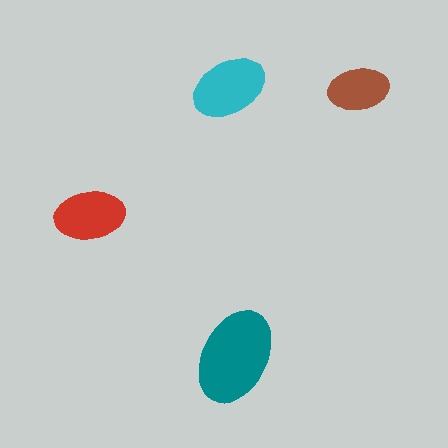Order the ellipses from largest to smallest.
the teal one, the cyan one, the red one, the brown one.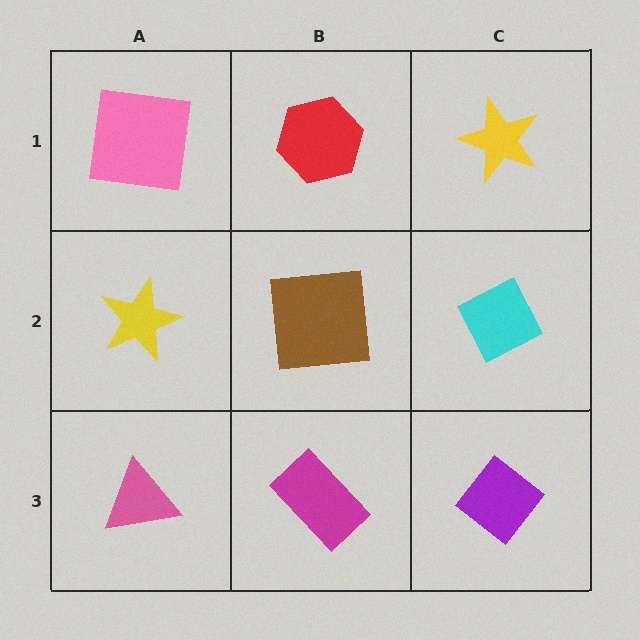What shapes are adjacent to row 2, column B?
A red hexagon (row 1, column B), a magenta rectangle (row 3, column B), a yellow star (row 2, column A), a cyan diamond (row 2, column C).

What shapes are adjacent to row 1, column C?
A cyan diamond (row 2, column C), a red hexagon (row 1, column B).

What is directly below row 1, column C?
A cyan diamond.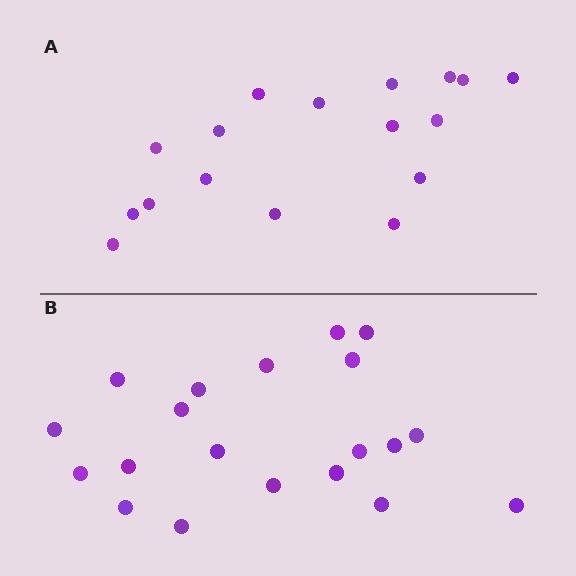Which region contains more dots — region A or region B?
Region B (the bottom region) has more dots.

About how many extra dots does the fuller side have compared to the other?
Region B has just a few more — roughly 2 or 3 more dots than region A.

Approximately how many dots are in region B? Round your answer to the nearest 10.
About 20 dots.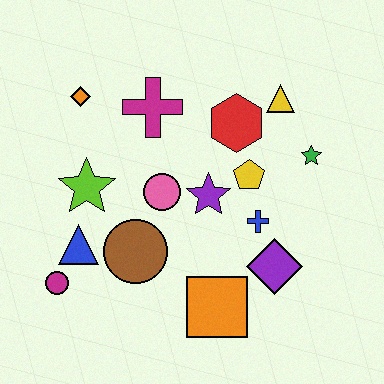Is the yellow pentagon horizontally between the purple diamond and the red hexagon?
Yes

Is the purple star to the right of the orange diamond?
Yes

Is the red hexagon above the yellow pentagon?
Yes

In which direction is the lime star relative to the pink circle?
The lime star is to the left of the pink circle.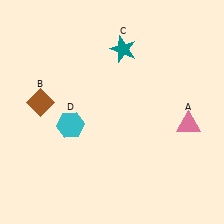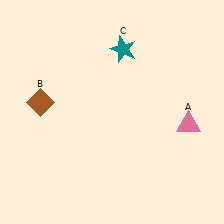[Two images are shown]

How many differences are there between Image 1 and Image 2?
There is 1 difference between the two images.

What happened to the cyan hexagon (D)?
The cyan hexagon (D) was removed in Image 2. It was in the bottom-left area of Image 1.